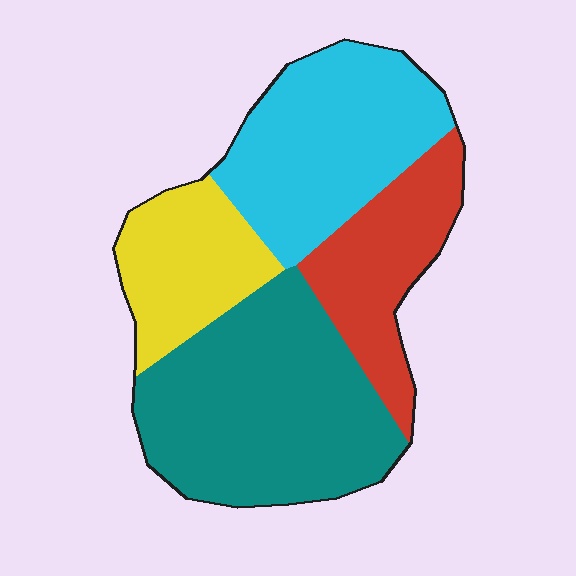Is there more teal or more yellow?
Teal.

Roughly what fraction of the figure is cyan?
Cyan takes up between a sixth and a third of the figure.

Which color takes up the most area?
Teal, at roughly 35%.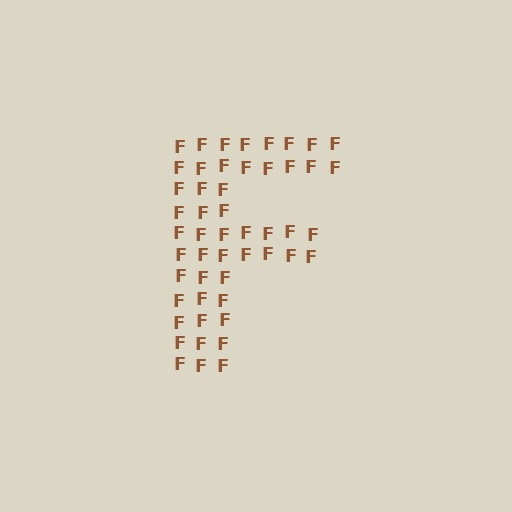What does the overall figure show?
The overall figure shows the letter F.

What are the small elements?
The small elements are letter F's.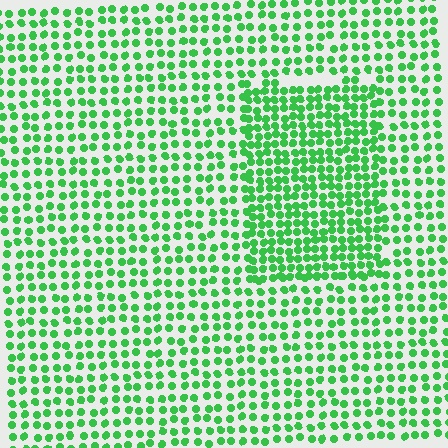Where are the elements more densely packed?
The elements are more densely packed inside the rectangle boundary.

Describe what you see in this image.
The image contains small green elements arranged at two different densities. A rectangle-shaped region is visible where the elements are more densely packed than the surrounding area.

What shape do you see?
I see a rectangle.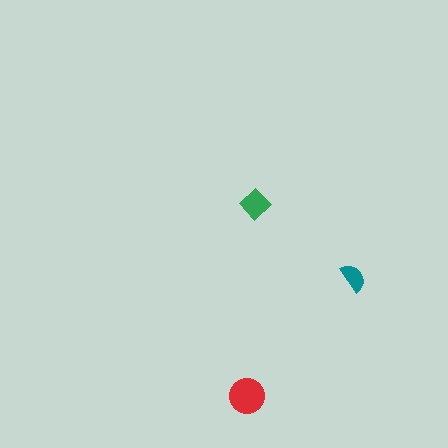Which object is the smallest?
The teal semicircle.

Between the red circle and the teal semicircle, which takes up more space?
The red circle.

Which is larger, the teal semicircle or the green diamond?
The green diamond.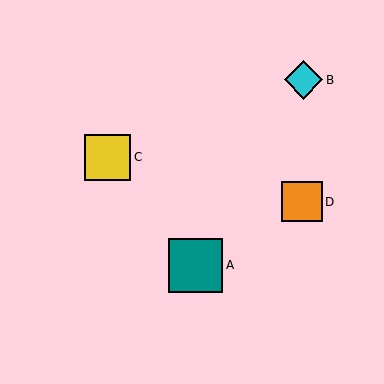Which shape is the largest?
The teal square (labeled A) is the largest.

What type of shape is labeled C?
Shape C is a yellow square.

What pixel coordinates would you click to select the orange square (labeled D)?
Click at (302, 202) to select the orange square D.